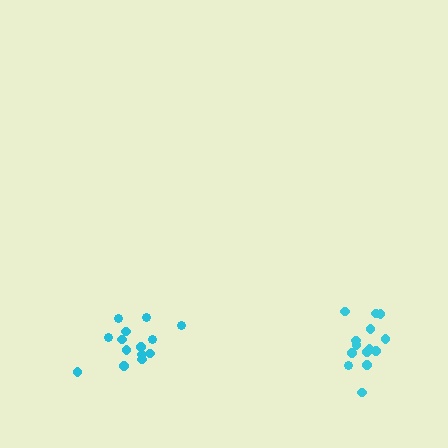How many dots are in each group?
Group 1: 14 dots, Group 2: 14 dots (28 total).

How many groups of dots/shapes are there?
There are 2 groups.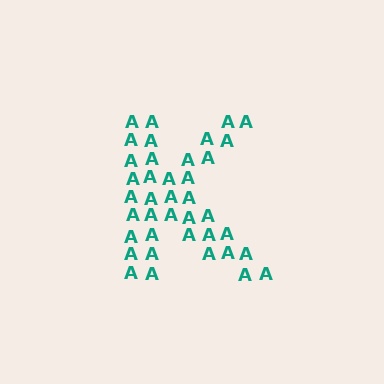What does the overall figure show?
The overall figure shows the letter K.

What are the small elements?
The small elements are letter A's.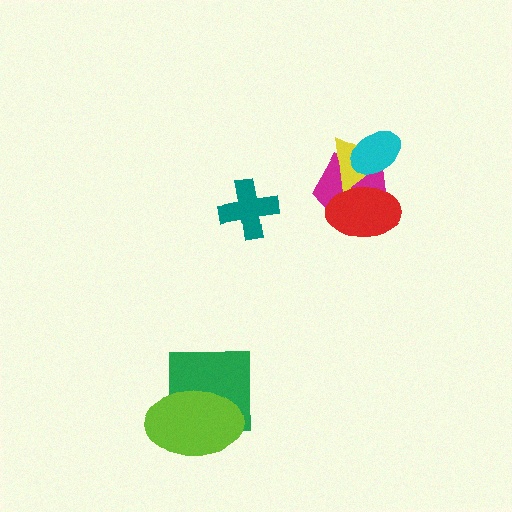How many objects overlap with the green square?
1 object overlaps with the green square.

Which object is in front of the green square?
The lime ellipse is in front of the green square.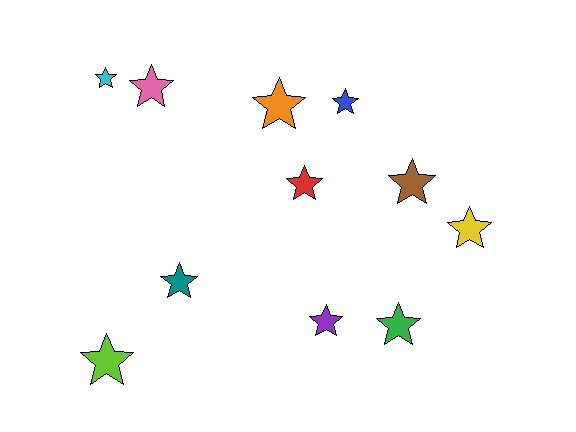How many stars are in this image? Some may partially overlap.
There are 11 stars.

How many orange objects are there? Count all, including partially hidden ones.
There is 1 orange object.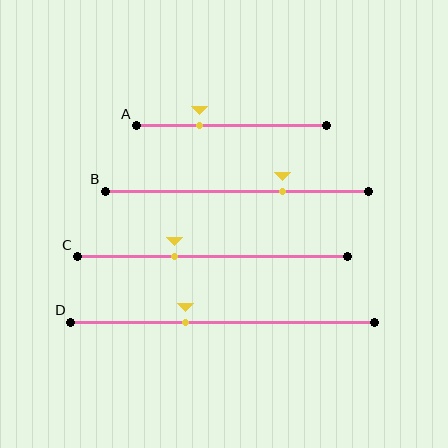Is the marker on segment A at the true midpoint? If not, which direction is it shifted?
No, the marker on segment A is shifted to the left by about 17% of the segment length.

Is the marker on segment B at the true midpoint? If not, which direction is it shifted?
No, the marker on segment B is shifted to the right by about 17% of the segment length.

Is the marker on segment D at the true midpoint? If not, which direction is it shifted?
No, the marker on segment D is shifted to the left by about 12% of the segment length.